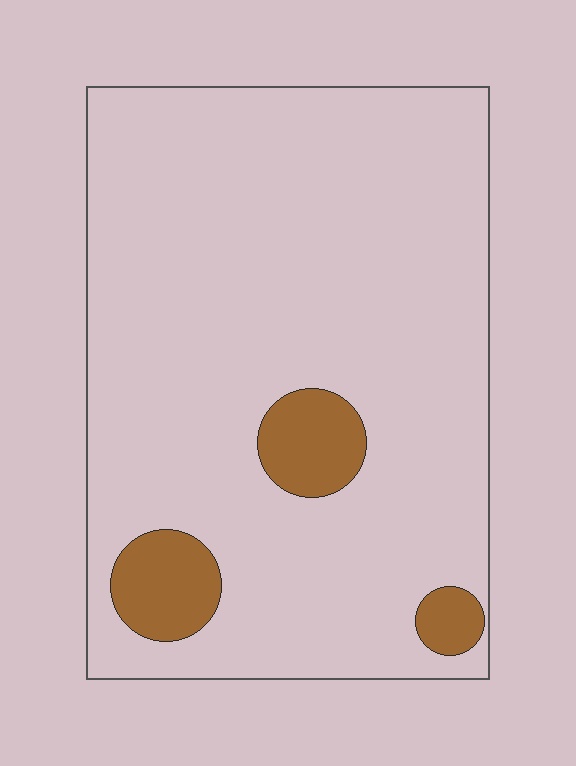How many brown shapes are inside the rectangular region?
3.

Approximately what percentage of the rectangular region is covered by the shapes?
Approximately 10%.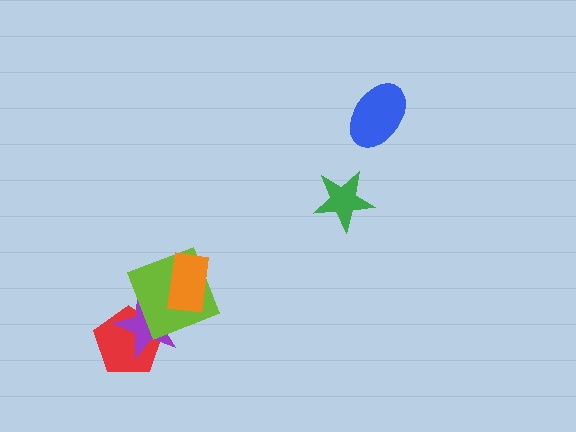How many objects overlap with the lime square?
2 objects overlap with the lime square.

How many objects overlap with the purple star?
2 objects overlap with the purple star.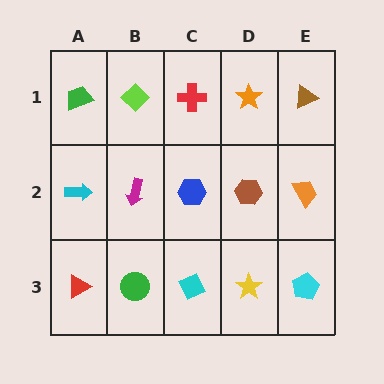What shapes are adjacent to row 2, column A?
A green trapezoid (row 1, column A), a red triangle (row 3, column A), a magenta arrow (row 2, column B).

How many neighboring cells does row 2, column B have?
4.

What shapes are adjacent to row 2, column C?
A red cross (row 1, column C), a cyan diamond (row 3, column C), a magenta arrow (row 2, column B), a brown hexagon (row 2, column D).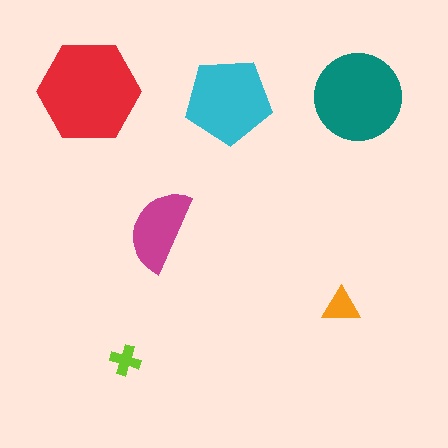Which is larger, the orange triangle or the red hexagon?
The red hexagon.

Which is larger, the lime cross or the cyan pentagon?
The cyan pentagon.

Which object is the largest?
The red hexagon.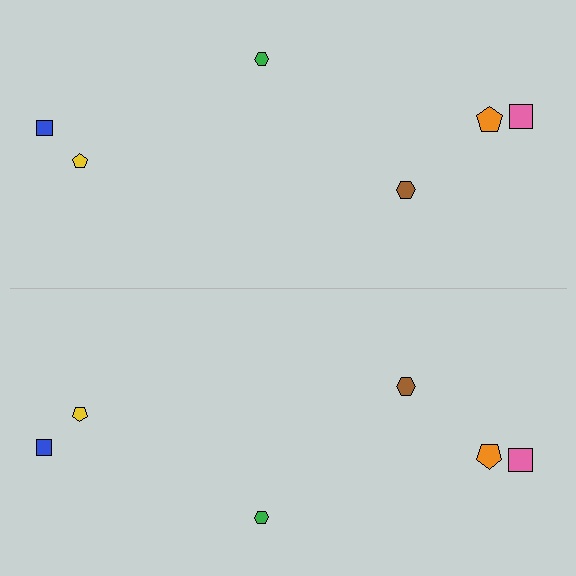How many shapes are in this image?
There are 12 shapes in this image.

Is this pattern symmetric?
Yes, this pattern has bilateral (reflection) symmetry.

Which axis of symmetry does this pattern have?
The pattern has a horizontal axis of symmetry running through the center of the image.